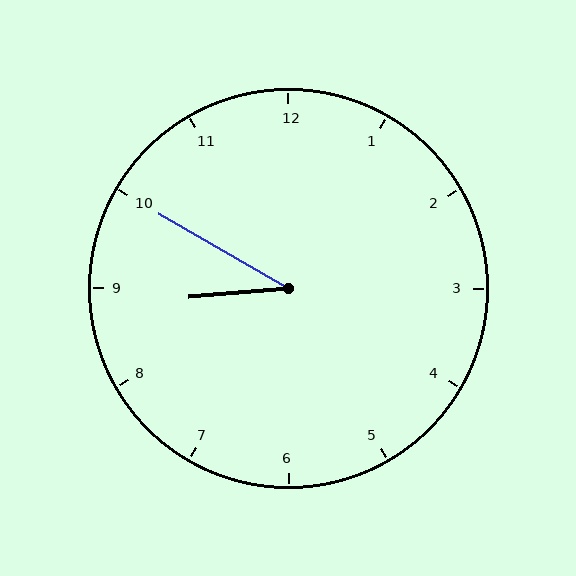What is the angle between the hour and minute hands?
Approximately 35 degrees.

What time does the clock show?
8:50.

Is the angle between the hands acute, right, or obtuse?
It is acute.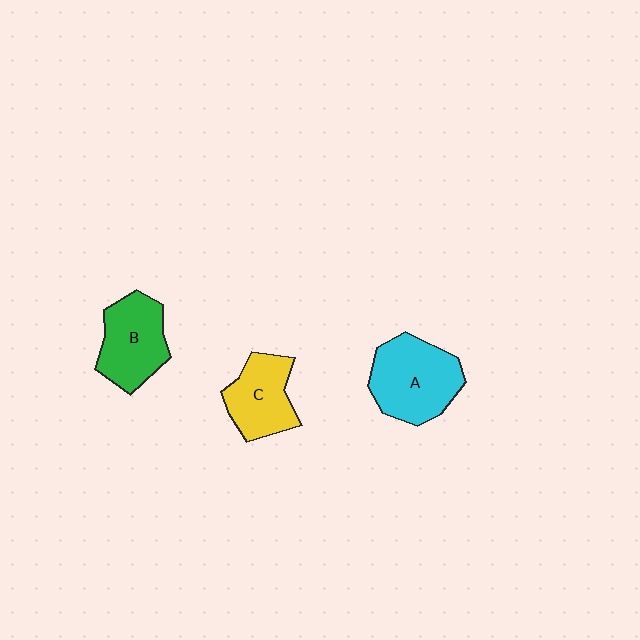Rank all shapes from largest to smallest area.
From largest to smallest: A (cyan), B (green), C (yellow).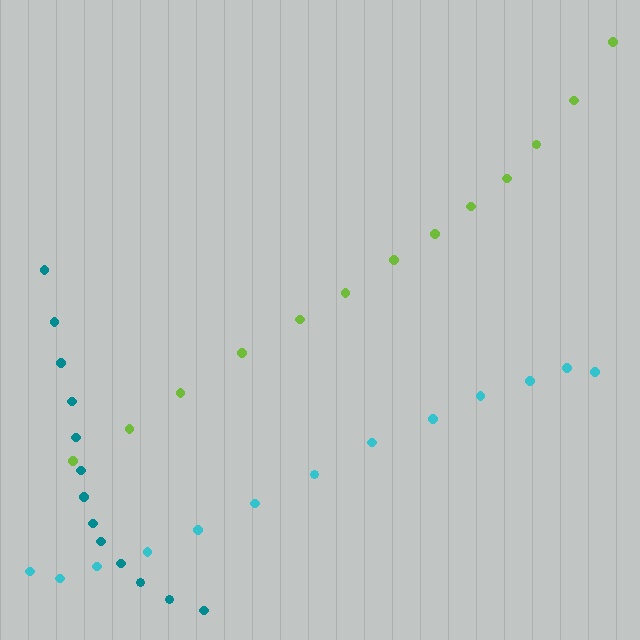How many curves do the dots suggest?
There are 3 distinct paths.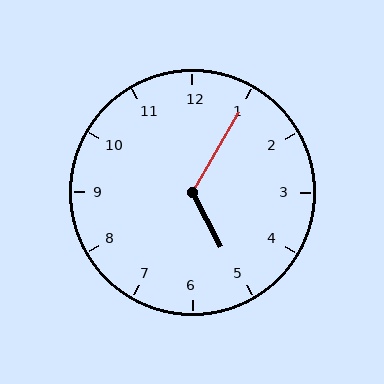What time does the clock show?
5:05.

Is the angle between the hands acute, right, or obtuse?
It is obtuse.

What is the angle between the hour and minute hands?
Approximately 122 degrees.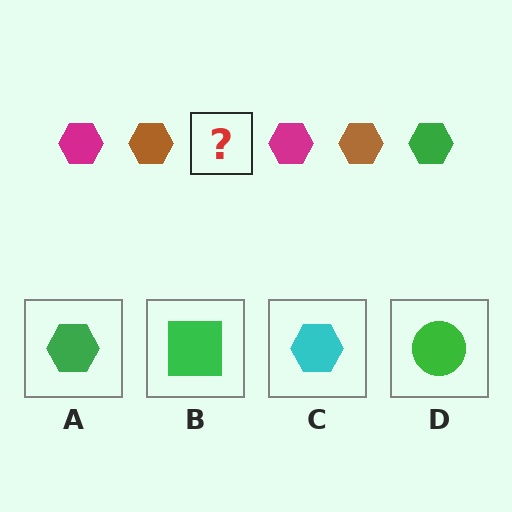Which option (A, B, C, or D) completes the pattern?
A.